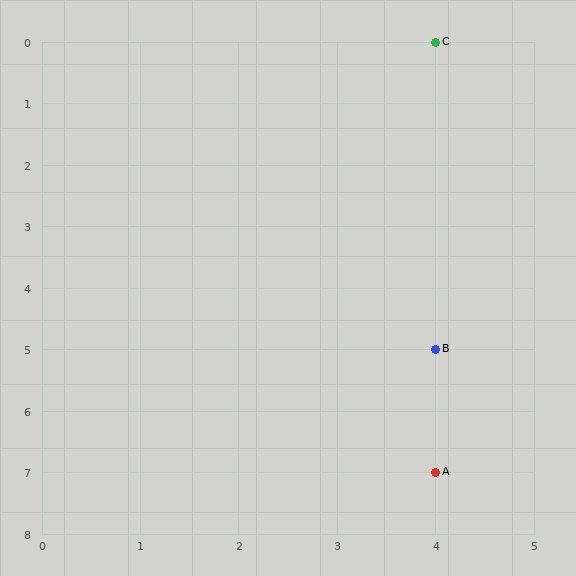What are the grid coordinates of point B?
Point B is at grid coordinates (4, 5).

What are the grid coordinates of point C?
Point C is at grid coordinates (4, 0).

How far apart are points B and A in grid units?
Points B and A are 2 rows apart.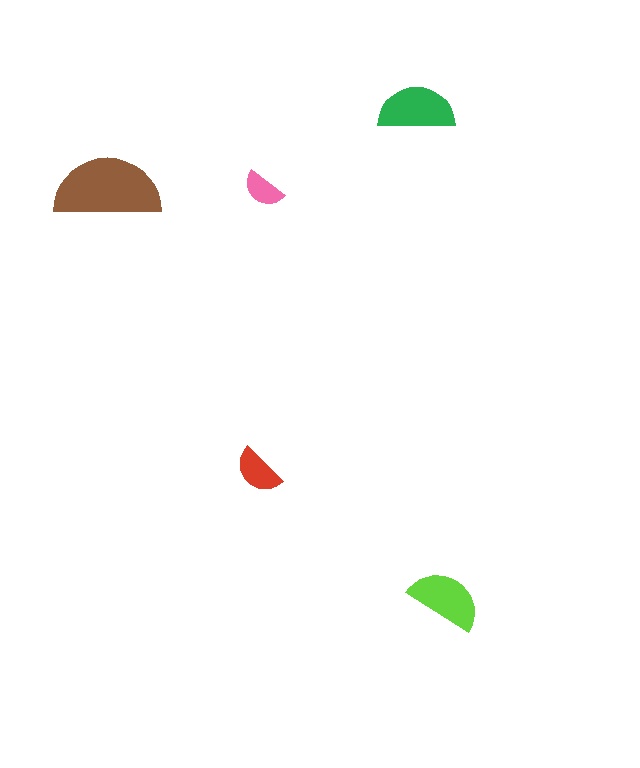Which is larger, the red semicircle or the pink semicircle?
The red one.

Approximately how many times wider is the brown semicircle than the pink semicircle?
About 2.5 times wider.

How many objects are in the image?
There are 5 objects in the image.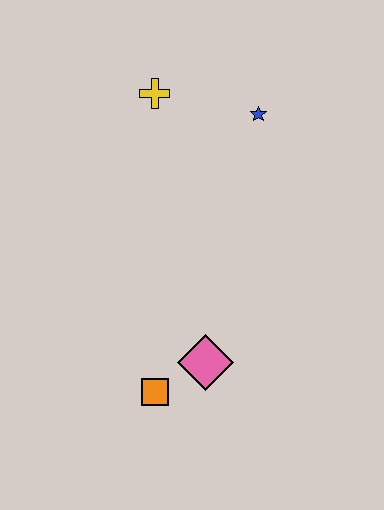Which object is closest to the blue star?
The yellow cross is closest to the blue star.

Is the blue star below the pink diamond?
No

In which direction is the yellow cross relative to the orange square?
The yellow cross is above the orange square.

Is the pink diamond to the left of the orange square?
No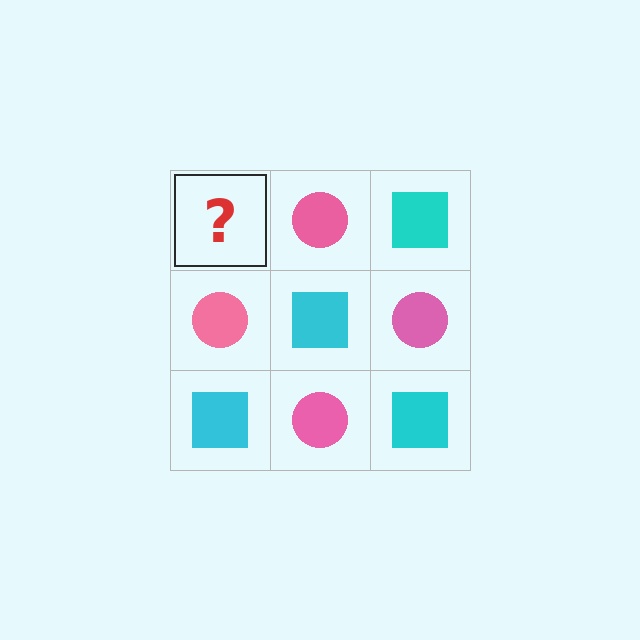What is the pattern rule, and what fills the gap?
The rule is that it alternates cyan square and pink circle in a checkerboard pattern. The gap should be filled with a cyan square.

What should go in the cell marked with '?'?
The missing cell should contain a cyan square.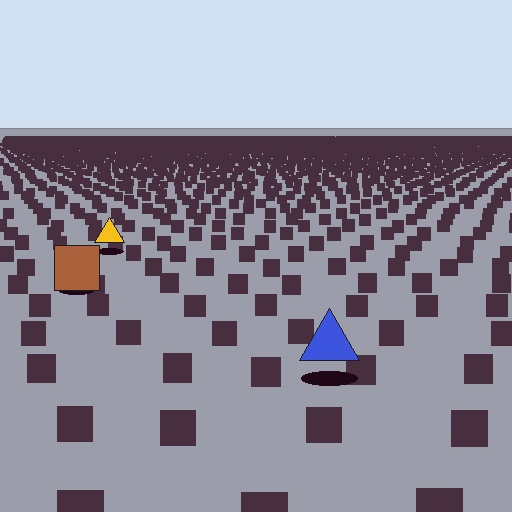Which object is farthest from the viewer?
The yellow triangle is farthest from the viewer. It appears smaller and the ground texture around it is denser.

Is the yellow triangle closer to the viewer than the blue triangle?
No. The blue triangle is closer — you can tell from the texture gradient: the ground texture is coarser near it.